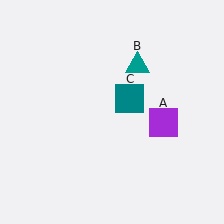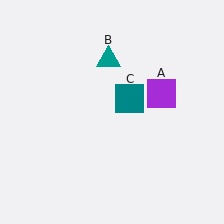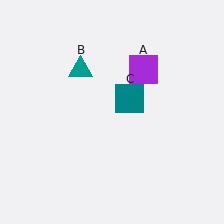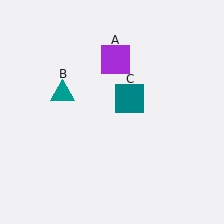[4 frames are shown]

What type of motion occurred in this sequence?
The purple square (object A), teal triangle (object B) rotated counterclockwise around the center of the scene.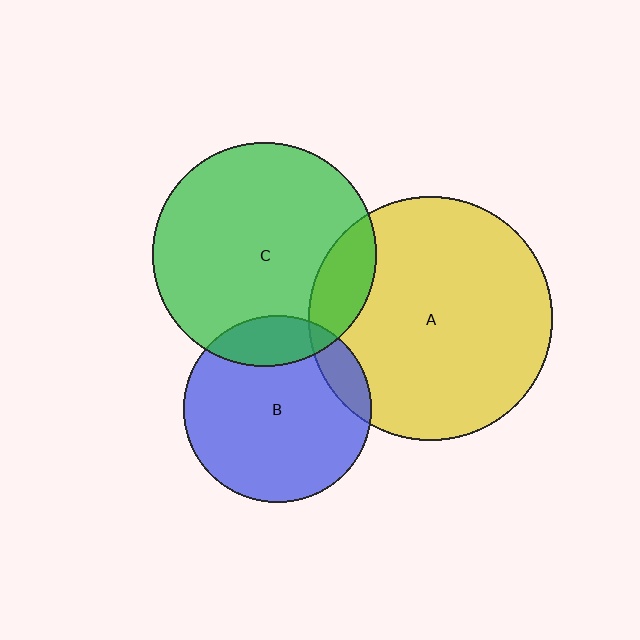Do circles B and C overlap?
Yes.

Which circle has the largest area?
Circle A (yellow).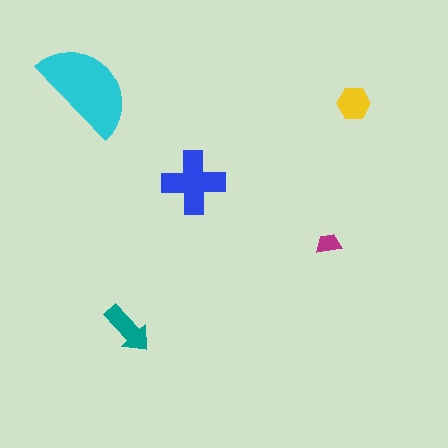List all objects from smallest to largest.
The magenta trapezoid, the yellow hexagon, the teal arrow, the blue cross, the cyan semicircle.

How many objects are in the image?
There are 5 objects in the image.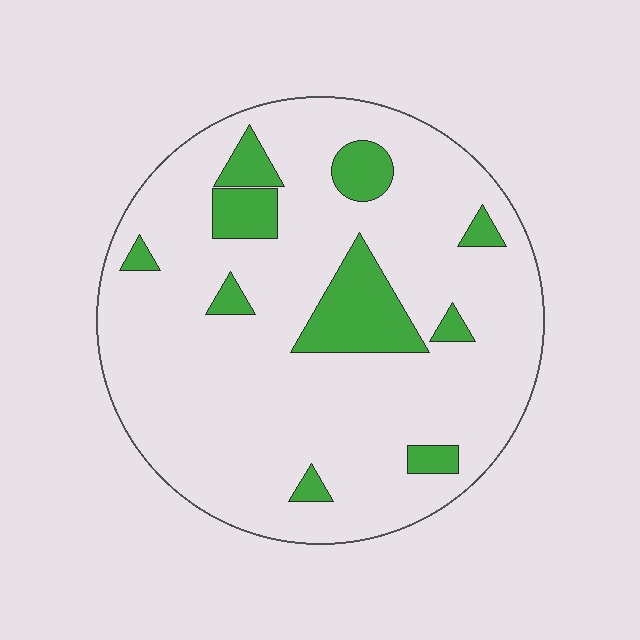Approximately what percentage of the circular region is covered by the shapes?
Approximately 15%.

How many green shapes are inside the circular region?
10.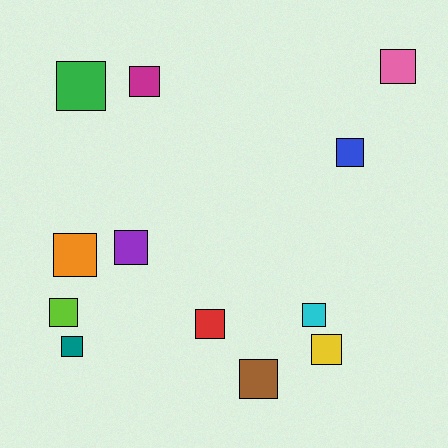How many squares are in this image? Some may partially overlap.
There are 12 squares.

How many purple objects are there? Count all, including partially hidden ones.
There is 1 purple object.